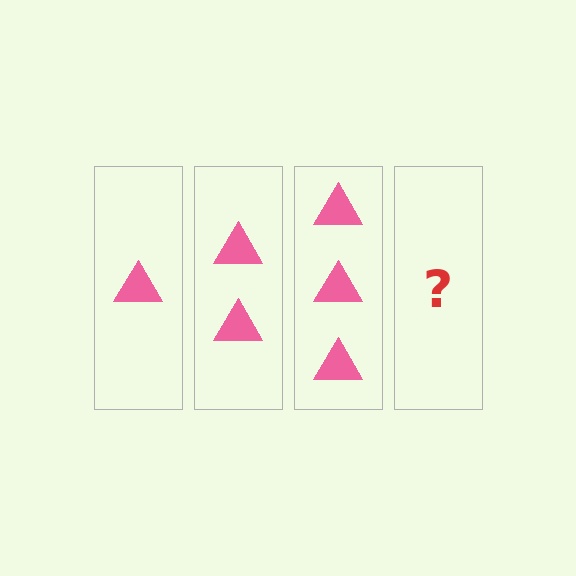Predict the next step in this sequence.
The next step is 4 triangles.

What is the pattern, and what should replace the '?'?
The pattern is that each step adds one more triangle. The '?' should be 4 triangles.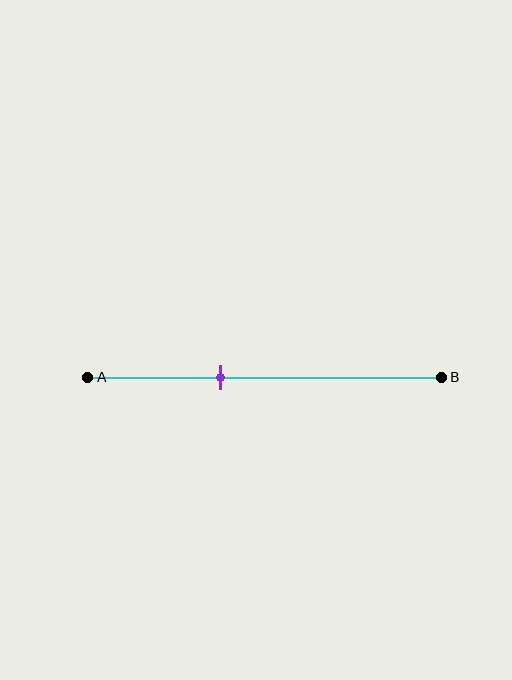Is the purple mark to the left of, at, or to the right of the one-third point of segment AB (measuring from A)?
The purple mark is to the right of the one-third point of segment AB.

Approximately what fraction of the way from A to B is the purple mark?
The purple mark is approximately 40% of the way from A to B.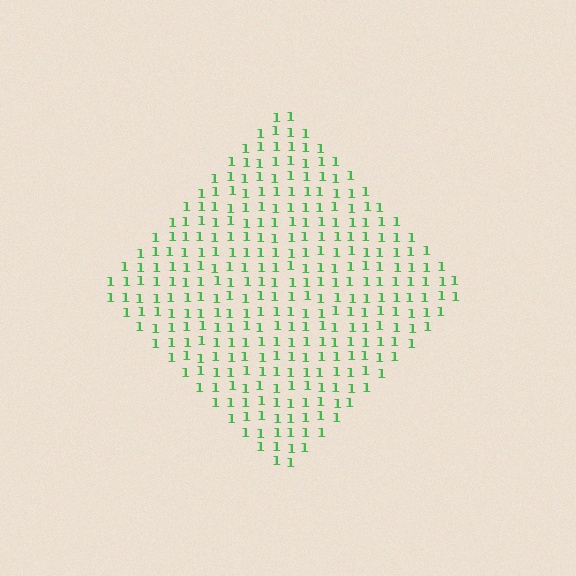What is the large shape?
The large shape is a diamond.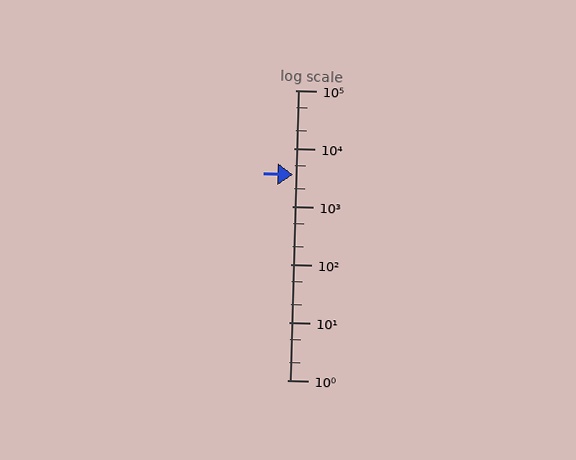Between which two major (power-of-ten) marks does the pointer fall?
The pointer is between 1000 and 10000.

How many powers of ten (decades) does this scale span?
The scale spans 5 decades, from 1 to 100000.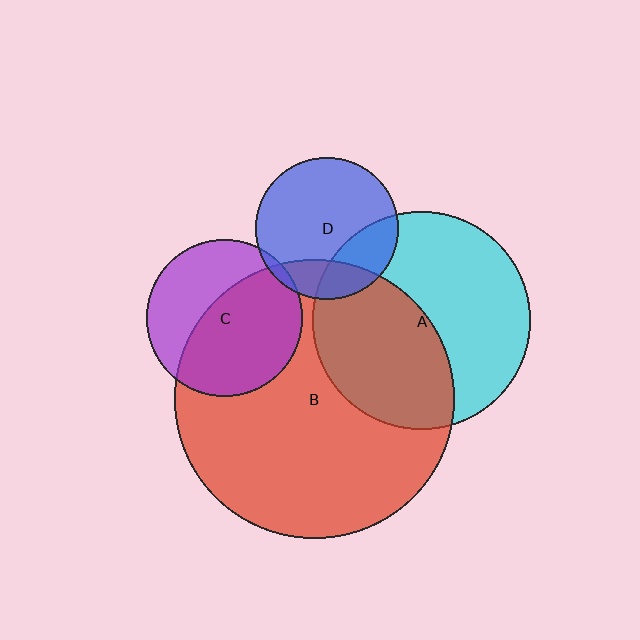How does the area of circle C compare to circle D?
Approximately 1.2 times.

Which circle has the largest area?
Circle B (red).